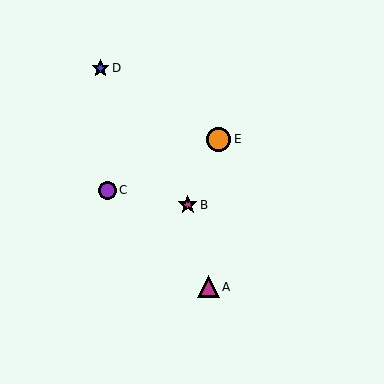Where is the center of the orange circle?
The center of the orange circle is at (219, 139).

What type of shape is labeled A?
Shape A is a magenta triangle.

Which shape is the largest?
The orange circle (labeled E) is the largest.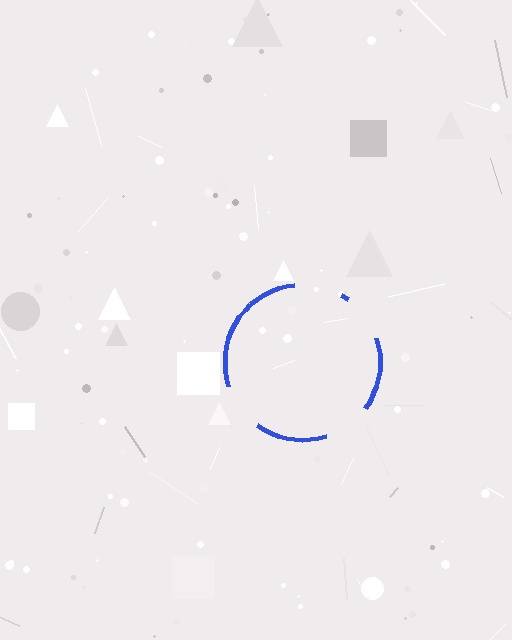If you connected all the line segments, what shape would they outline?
They would outline a circle.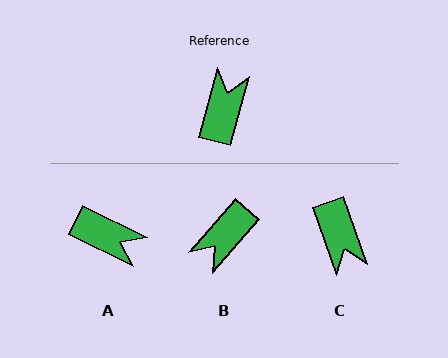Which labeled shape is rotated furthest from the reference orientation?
B, about 154 degrees away.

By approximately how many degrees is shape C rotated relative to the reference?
Approximately 145 degrees clockwise.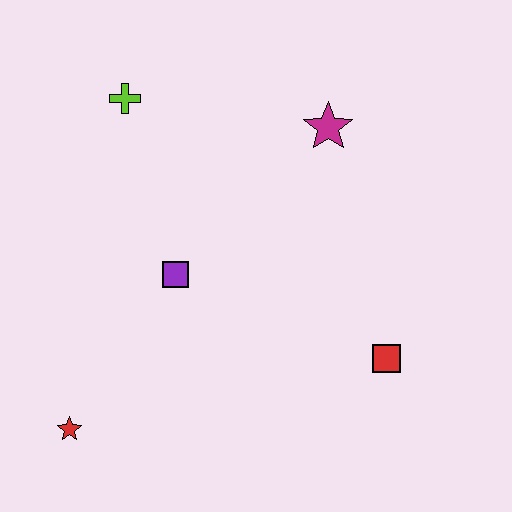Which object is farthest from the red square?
The lime cross is farthest from the red square.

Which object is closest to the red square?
The purple square is closest to the red square.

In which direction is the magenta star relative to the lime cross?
The magenta star is to the right of the lime cross.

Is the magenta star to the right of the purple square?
Yes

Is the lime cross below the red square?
No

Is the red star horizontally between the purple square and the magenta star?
No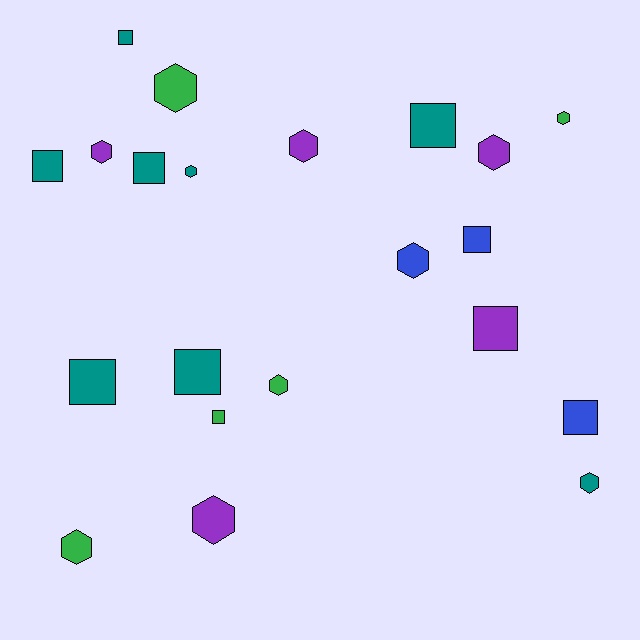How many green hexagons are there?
There are 4 green hexagons.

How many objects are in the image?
There are 21 objects.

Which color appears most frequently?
Teal, with 8 objects.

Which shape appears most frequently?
Hexagon, with 11 objects.